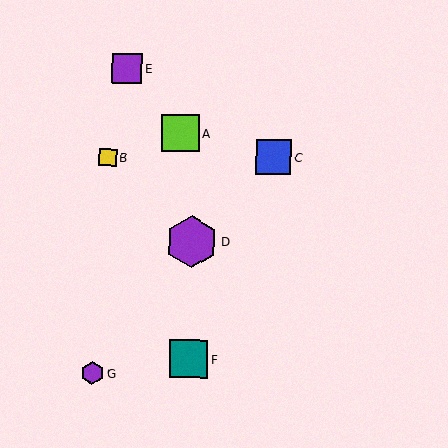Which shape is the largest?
The purple hexagon (labeled D) is the largest.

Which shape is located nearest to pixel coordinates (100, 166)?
The yellow square (labeled B) at (108, 157) is nearest to that location.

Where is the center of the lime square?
The center of the lime square is at (181, 133).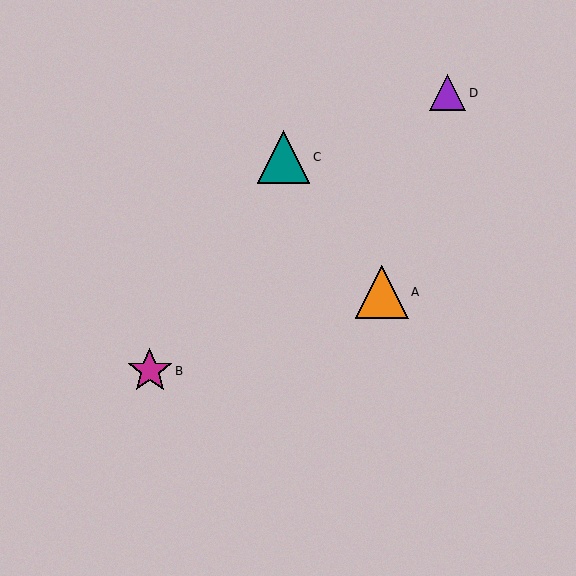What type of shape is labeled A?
Shape A is an orange triangle.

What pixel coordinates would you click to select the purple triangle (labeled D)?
Click at (448, 93) to select the purple triangle D.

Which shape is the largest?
The orange triangle (labeled A) is the largest.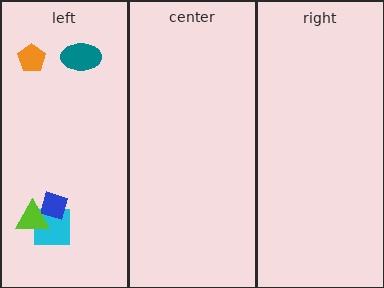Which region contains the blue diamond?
The left region.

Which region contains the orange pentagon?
The left region.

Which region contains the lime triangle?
The left region.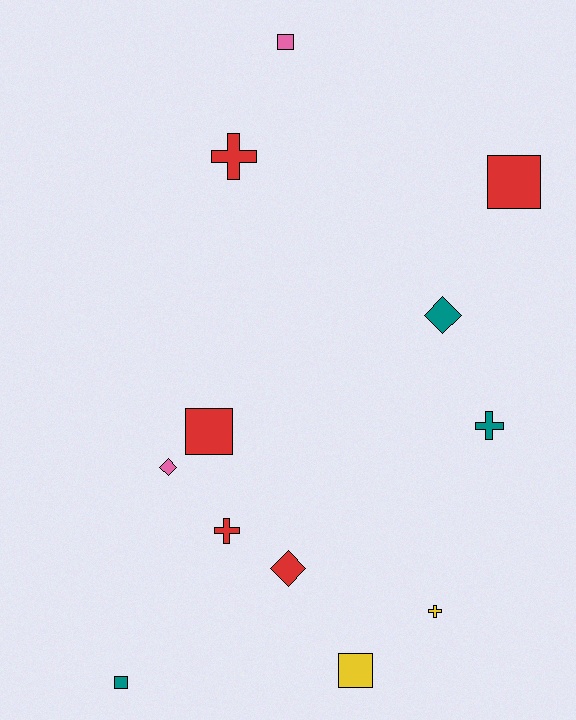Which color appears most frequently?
Red, with 5 objects.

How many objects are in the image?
There are 12 objects.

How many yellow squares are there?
There is 1 yellow square.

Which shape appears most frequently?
Square, with 5 objects.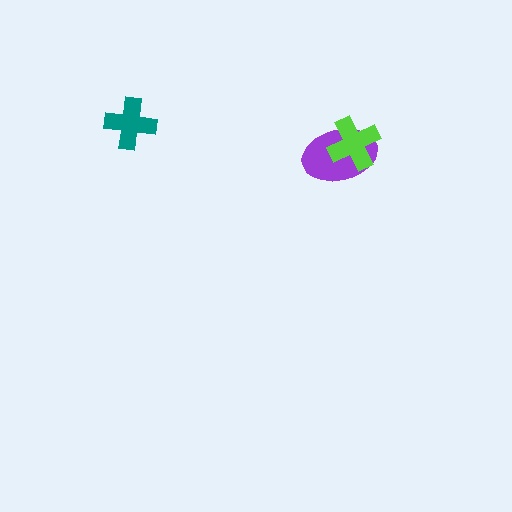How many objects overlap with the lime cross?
1 object overlaps with the lime cross.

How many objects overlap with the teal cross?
0 objects overlap with the teal cross.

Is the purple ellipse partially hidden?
Yes, it is partially covered by another shape.